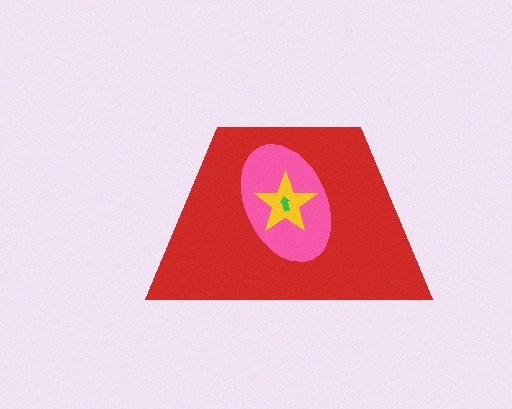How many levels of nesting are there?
4.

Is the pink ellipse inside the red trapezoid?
Yes.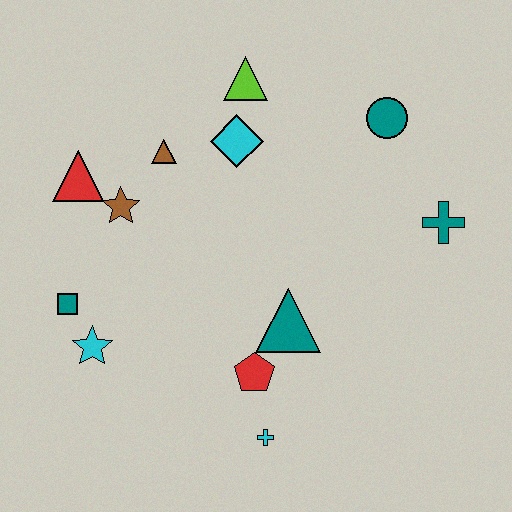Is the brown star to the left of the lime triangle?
Yes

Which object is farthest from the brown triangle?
The cyan cross is farthest from the brown triangle.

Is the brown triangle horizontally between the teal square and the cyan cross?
Yes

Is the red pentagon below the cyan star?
Yes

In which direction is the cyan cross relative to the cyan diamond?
The cyan cross is below the cyan diamond.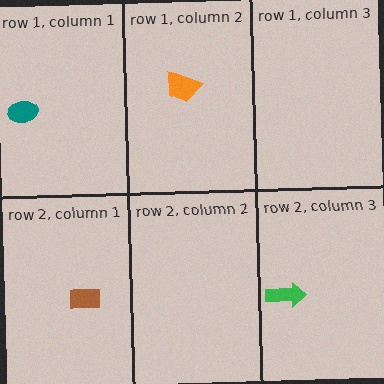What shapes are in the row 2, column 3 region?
The green arrow.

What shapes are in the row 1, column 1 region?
The teal ellipse.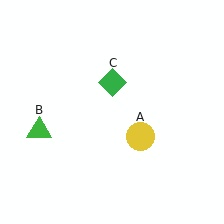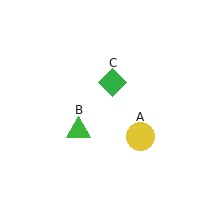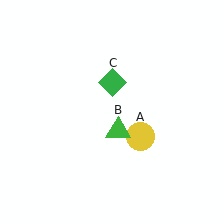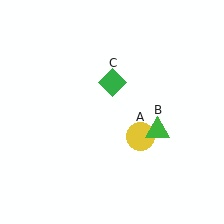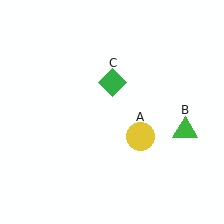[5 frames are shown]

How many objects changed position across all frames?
1 object changed position: green triangle (object B).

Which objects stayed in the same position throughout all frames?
Yellow circle (object A) and green diamond (object C) remained stationary.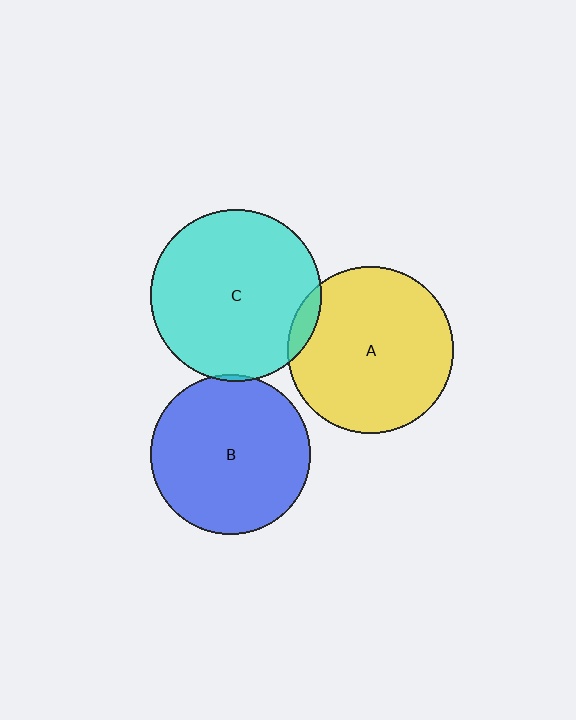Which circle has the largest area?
Circle C (cyan).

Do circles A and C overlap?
Yes.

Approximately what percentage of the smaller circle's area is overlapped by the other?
Approximately 5%.